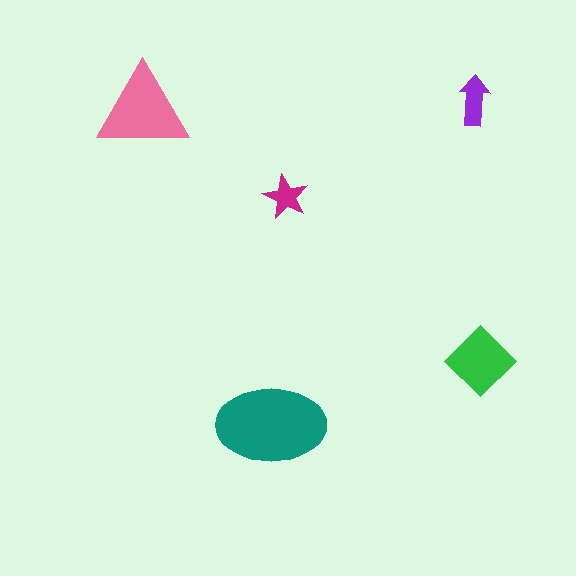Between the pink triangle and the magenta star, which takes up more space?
The pink triangle.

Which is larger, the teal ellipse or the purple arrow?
The teal ellipse.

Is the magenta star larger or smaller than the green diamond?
Smaller.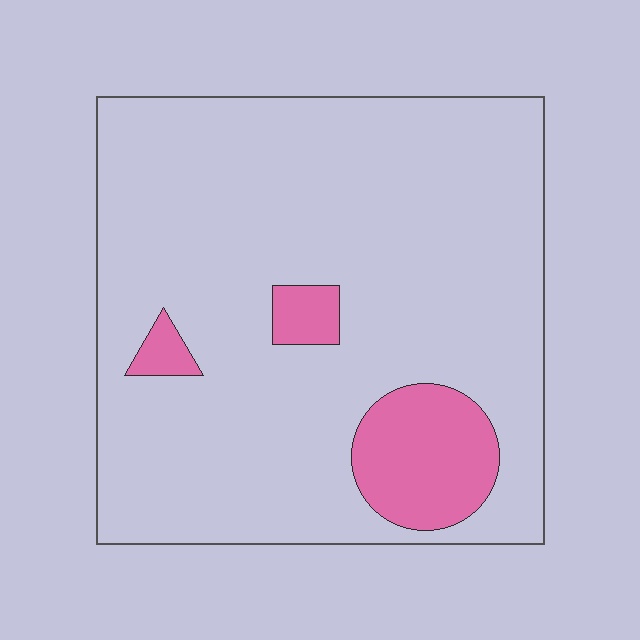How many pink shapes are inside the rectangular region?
3.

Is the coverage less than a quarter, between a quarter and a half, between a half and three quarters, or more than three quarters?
Less than a quarter.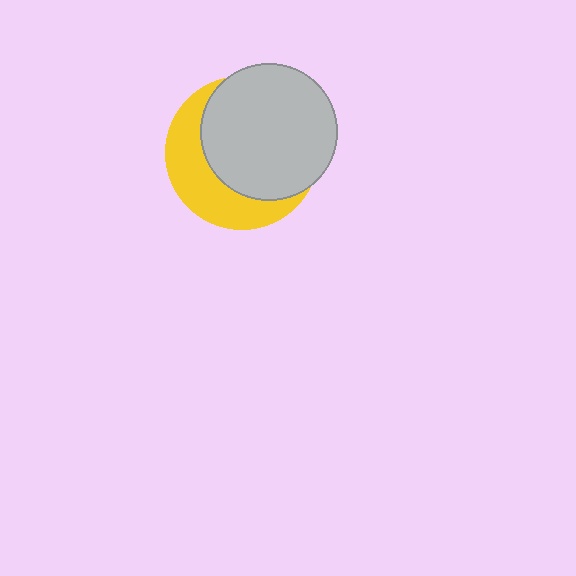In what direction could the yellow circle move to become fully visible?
The yellow circle could move toward the lower-left. That would shift it out from behind the light gray circle entirely.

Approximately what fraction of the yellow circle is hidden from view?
Roughly 63% of the yellow circle is hidden behind the light gray circle.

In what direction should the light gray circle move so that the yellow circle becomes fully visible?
The light gray circle should move toward the upper-right. That is the shortest direction to clear the overlap and leave the yellow circle fully visible.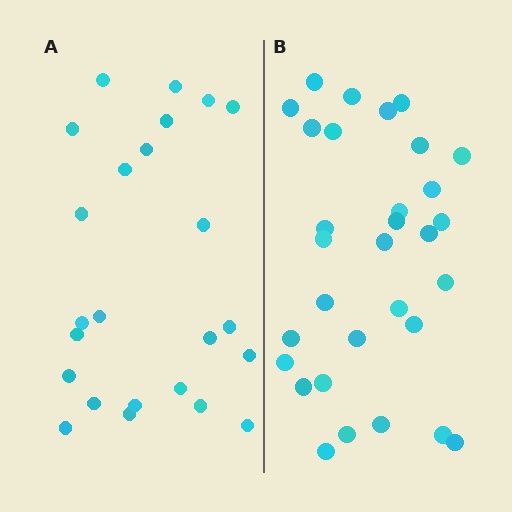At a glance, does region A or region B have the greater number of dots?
Region B (the right region) has more dots.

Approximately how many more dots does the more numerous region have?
Region B has roughly 8 or so more dots than region A.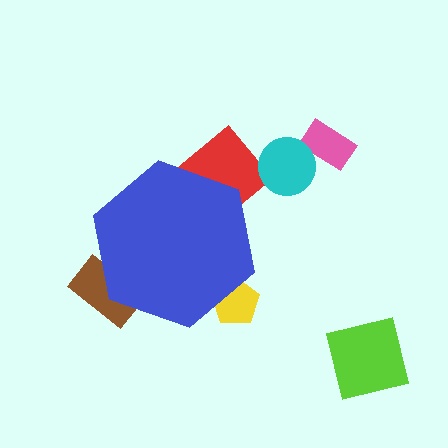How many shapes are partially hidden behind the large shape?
3 shapes are partially hidden.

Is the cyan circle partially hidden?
No, the cyan circle is fully visible.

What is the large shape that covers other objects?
A blue hexagon.